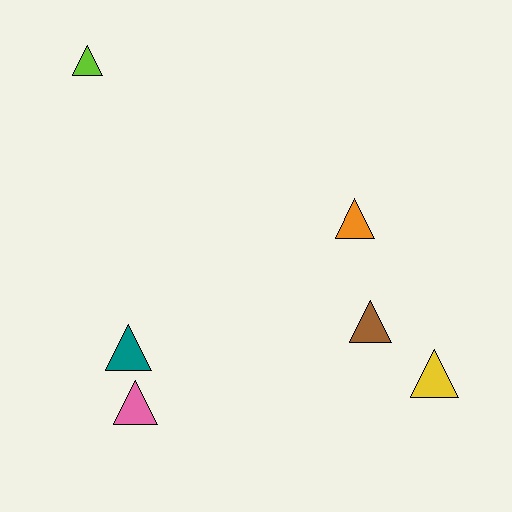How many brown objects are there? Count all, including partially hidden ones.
There is 1 brown object.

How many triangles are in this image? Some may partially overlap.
There are 6 triangles.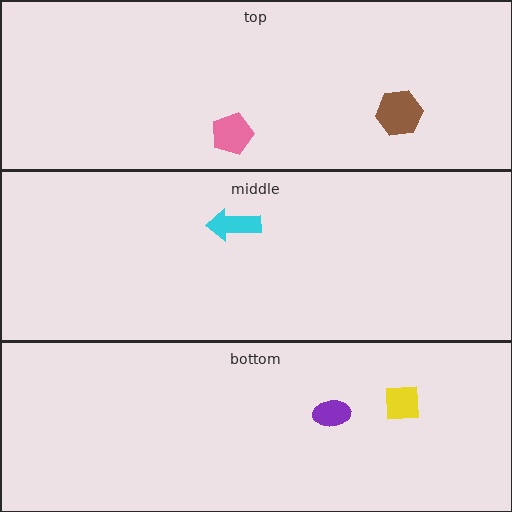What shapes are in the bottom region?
The purple ellipse, the yellow square.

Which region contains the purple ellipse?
The bottom region.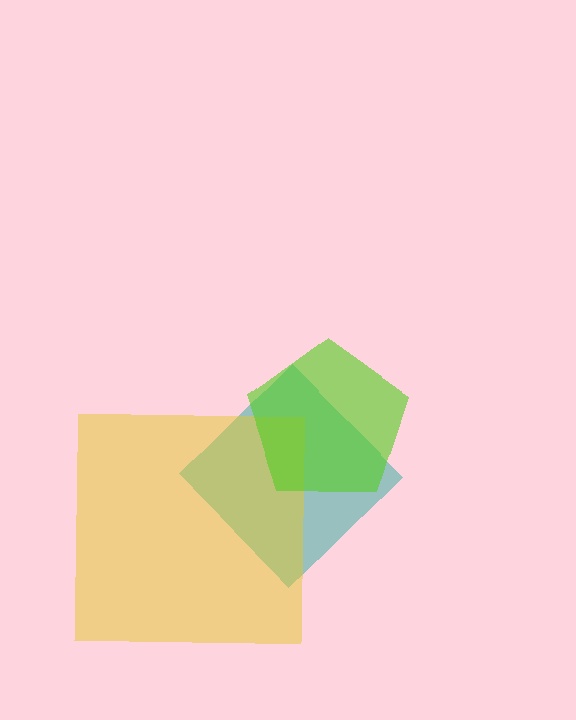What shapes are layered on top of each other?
The layered shapes are: a teal diamond, a yellow square, a lime pentagon.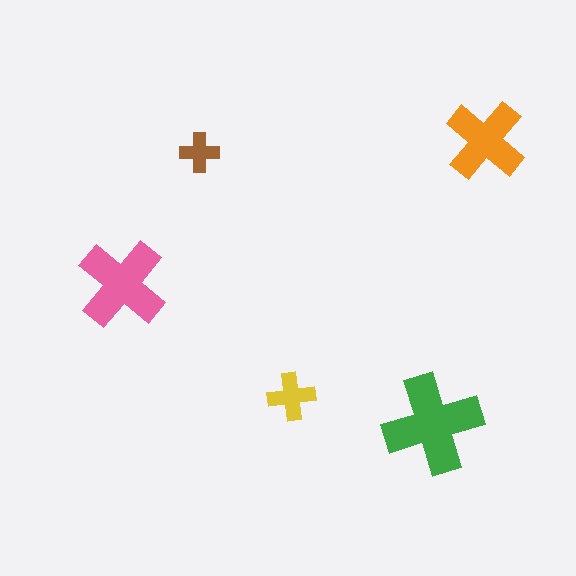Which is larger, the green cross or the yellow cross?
The green one.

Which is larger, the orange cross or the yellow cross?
The orange one.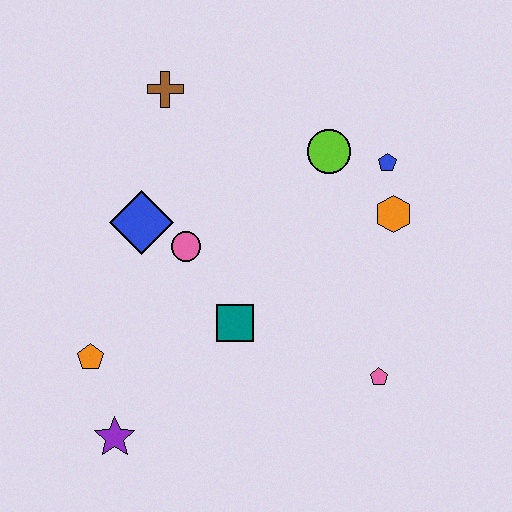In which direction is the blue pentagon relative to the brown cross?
The blue pentagon is to the right of the brown cross.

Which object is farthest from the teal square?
The brown cross is farthest from the teal square.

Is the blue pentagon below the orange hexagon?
No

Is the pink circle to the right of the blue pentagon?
No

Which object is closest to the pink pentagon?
The teal square is closest to the pink pentagon.